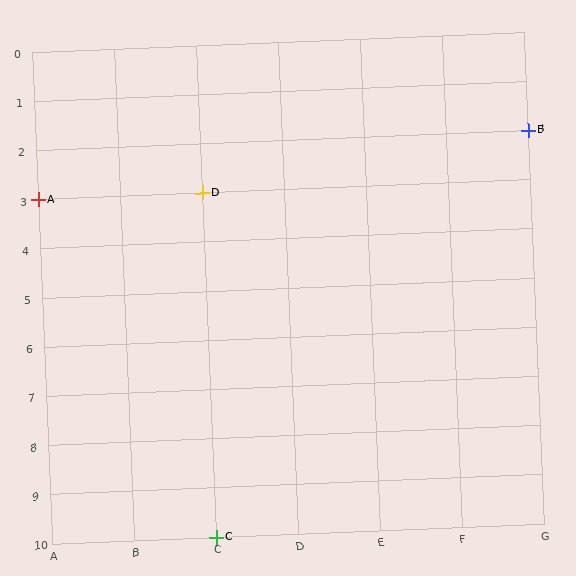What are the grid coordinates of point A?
Point A is at grid coordinates (A, 3).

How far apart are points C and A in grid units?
Points C and A are 2 columns and 7 rows apart (about 7.3 grid units diagonally).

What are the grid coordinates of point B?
Point B is at grid coordinates (G, 2).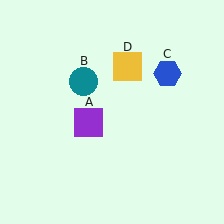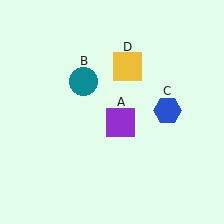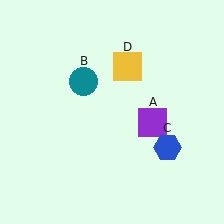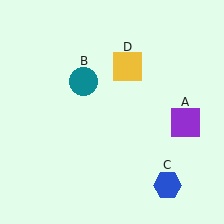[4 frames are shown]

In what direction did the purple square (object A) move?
The purple square (object A) moved right.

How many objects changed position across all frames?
2 objects changed position: purple square (object A), blue hexagon (object C).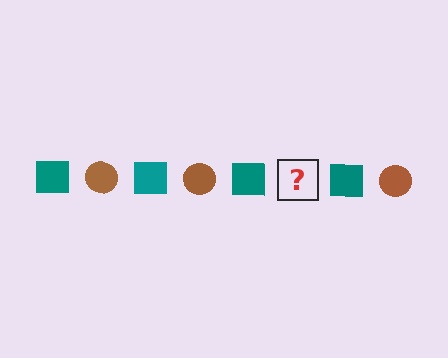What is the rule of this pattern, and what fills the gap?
The rule is that the pattern alternates between teal square and brown circle. The gap should be filled with a brown circle.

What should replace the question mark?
The question mark should be replaced with a brown circle.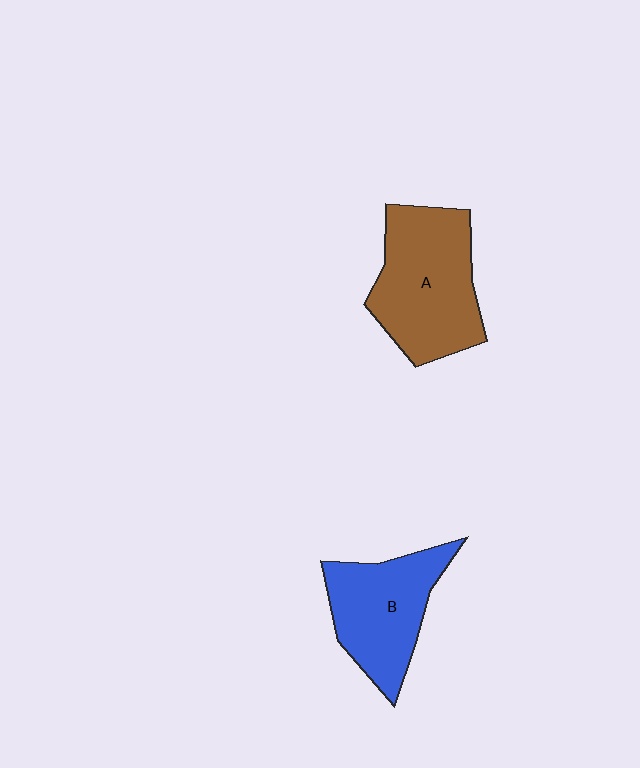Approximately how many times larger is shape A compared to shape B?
Approximately 1.2 times.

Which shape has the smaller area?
Shape B (blue).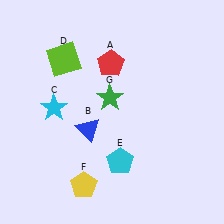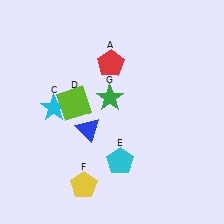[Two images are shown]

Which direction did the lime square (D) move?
The lime square (D) moved down.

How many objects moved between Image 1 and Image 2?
1 object moved between the two images.